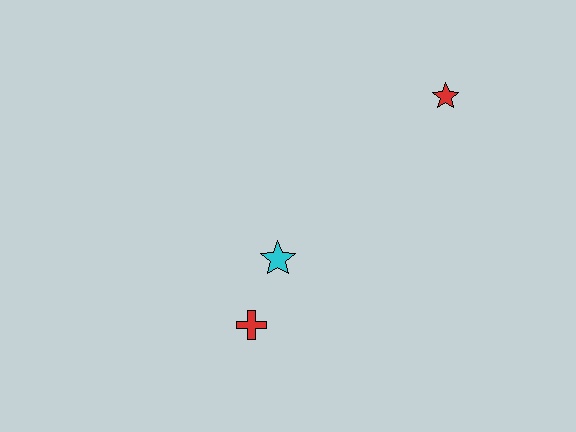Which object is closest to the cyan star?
The red cross is closest to the cyan star.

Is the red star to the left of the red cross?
No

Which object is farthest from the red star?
The red cross is farthest from the red star.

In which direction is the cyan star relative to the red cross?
The cyan star is above the red cross.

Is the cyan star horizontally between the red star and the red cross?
Yes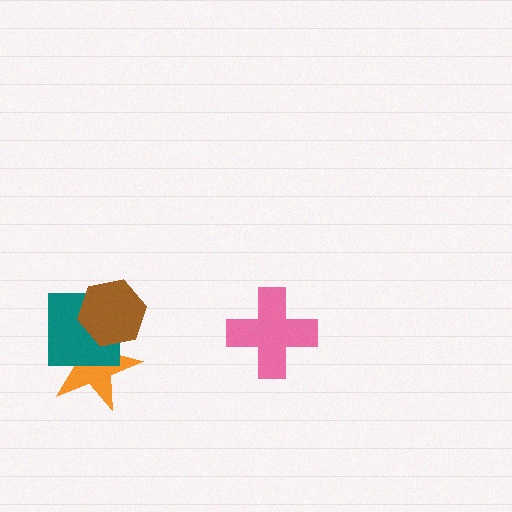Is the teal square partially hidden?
Yes, it is partially covered by another shape.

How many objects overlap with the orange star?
2 objects overlap with the orange star.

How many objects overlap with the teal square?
2 objects overlap with the teal square.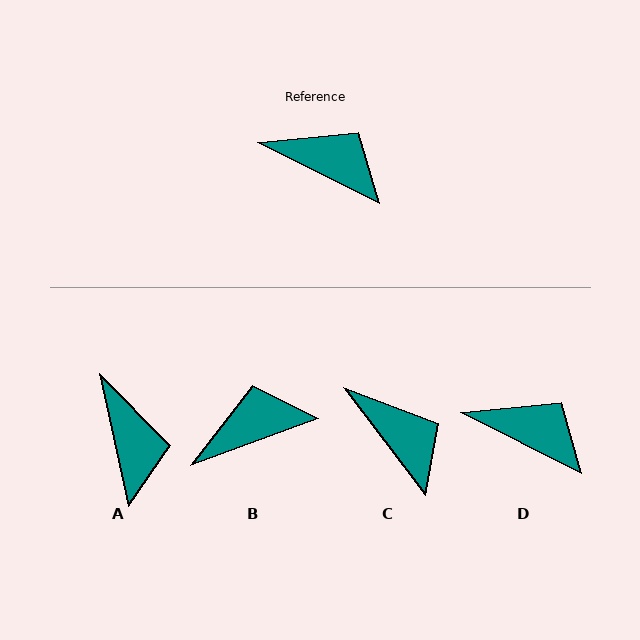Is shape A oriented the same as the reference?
No, it is off by about 51 degrees.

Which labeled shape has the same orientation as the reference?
D.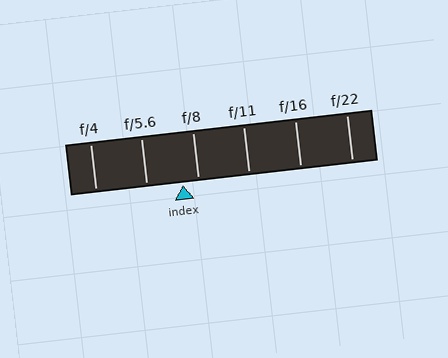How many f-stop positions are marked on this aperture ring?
There are 6 f-stop positions marked.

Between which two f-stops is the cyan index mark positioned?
The index mark is between f/5.6 and f/8.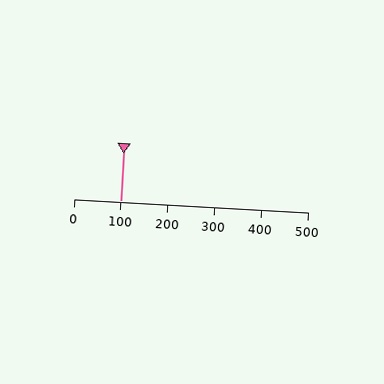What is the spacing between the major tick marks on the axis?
The major ticks are spaced 100 apart.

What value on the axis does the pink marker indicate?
The marker indicates approximately 100.